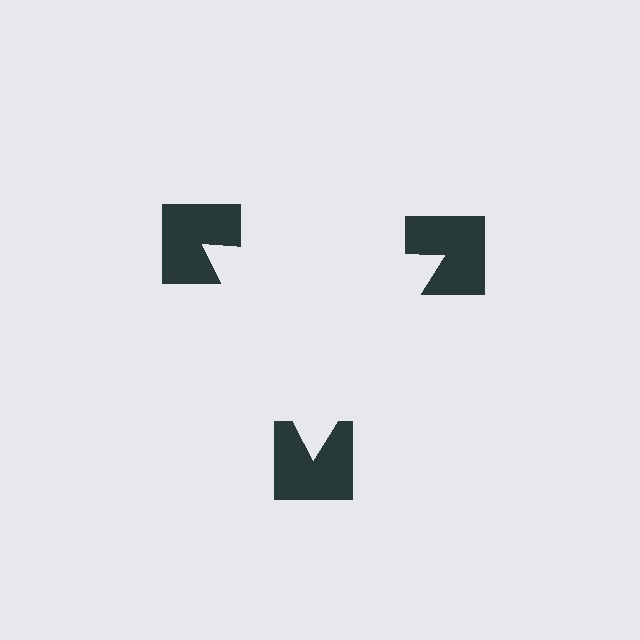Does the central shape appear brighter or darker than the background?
It typically appears slightly brighter than the background, even though no actual brightness change is drawn.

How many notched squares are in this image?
There are 3 — one at each vertex of the illusory triangle.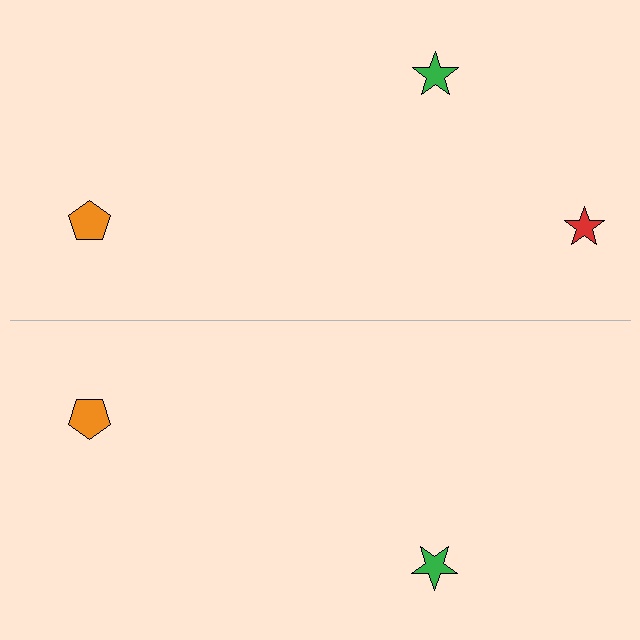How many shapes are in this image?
There are 5 shapes in this image.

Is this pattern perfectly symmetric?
No, the pattern is not perfectly symmetric. A red star is missing from the bottom side.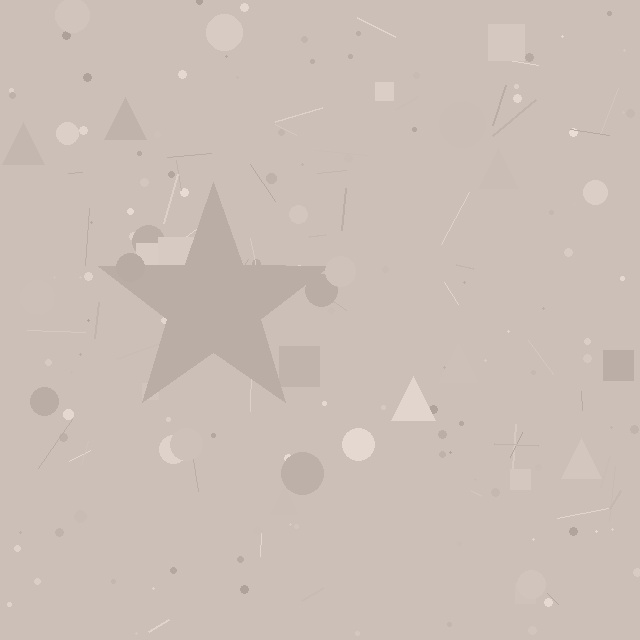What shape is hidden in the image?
A star is hidden in the image.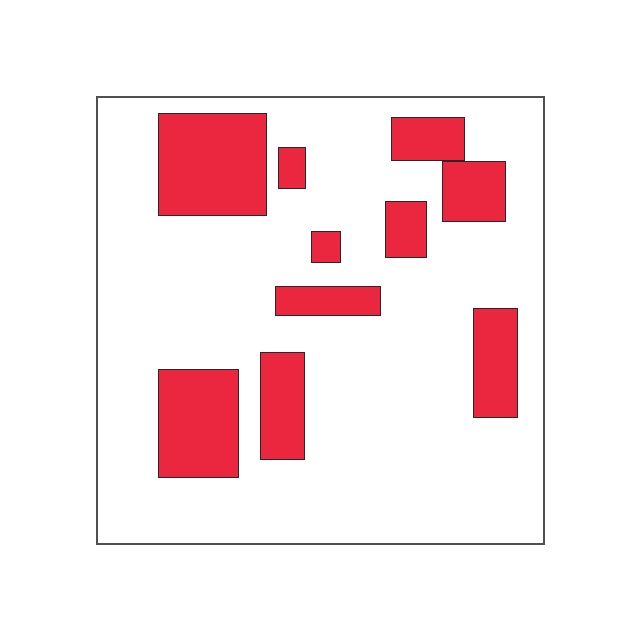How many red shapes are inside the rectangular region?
10.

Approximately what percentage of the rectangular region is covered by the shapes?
Approximately 20%.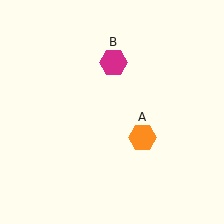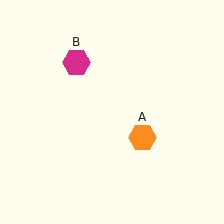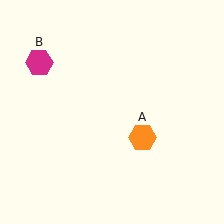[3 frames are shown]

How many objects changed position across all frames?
1 object changed position: magenta hexagon (object B).